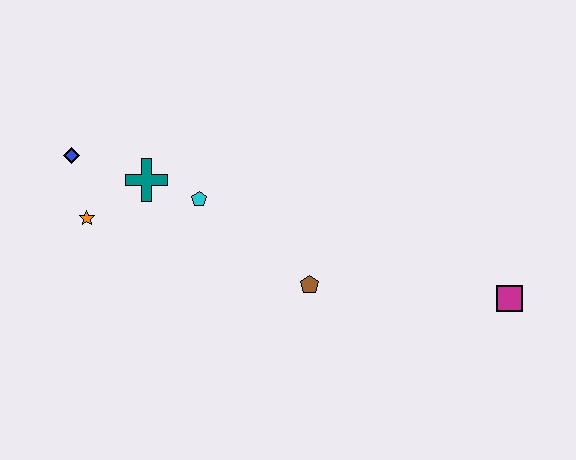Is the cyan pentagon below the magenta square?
No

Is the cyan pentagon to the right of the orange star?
Yes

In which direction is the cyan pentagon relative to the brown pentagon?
The cyan pentagon is to the left of the brown pentagon.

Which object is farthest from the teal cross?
The magenta square is farthest from the teal cross.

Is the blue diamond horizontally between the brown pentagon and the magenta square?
No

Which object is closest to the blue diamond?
The orange star is closest to the blue diamond.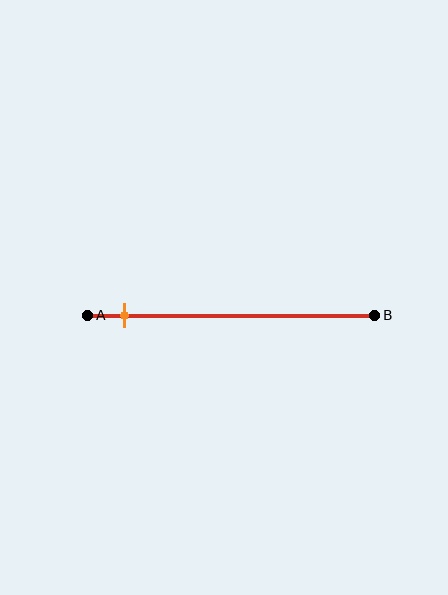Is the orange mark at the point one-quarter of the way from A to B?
No, the mark is at about 15% from A, not at the 25% one-quarter point.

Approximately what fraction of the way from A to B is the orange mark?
The orange mark is approximately 15% of the way from A to B.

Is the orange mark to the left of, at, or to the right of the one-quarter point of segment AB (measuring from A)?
The orange mark is to the left of the one-quarter point of segment AB.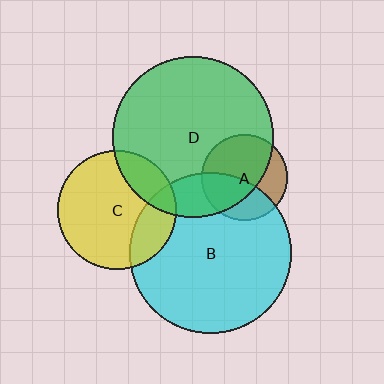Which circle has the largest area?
Circle B (cyan).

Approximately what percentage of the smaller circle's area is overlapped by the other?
Approximately 20%.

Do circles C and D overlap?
Yes.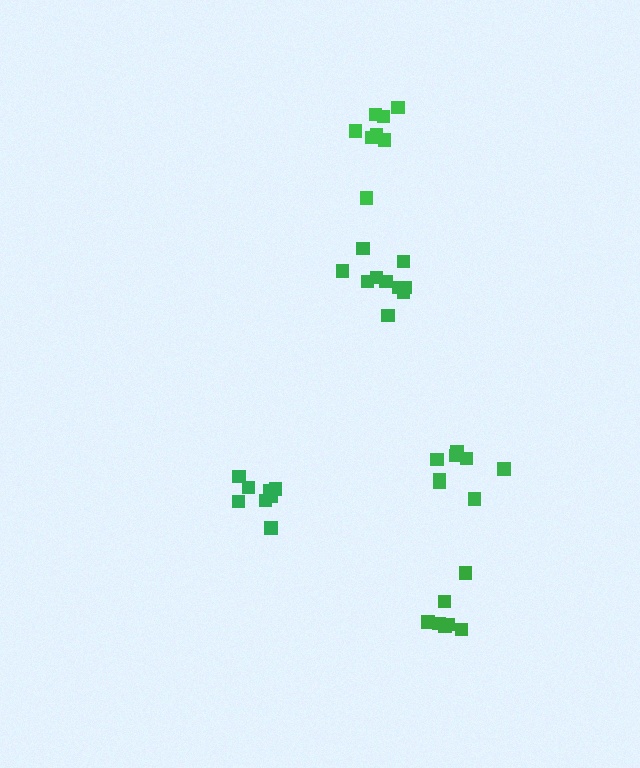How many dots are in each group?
Group 1: 8 dots, Group 2: 7 dots, Group 3: 8 dots, Group 4: 10 dots, Group 5: 8 dots (41 total).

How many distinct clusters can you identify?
There are 5 distinct clusters.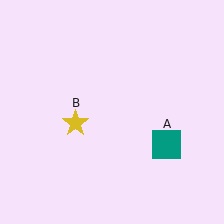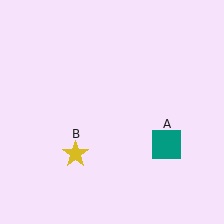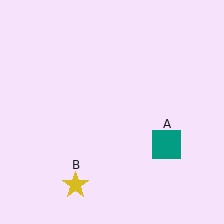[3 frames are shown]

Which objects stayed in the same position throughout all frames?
Teal square (object A) remained stationary.